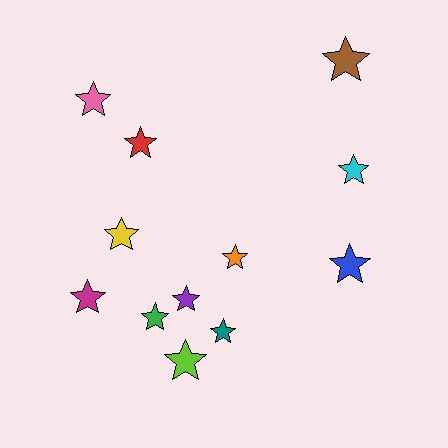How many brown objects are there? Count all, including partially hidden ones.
There is 1 brown object.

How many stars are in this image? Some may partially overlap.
There are 12 stars.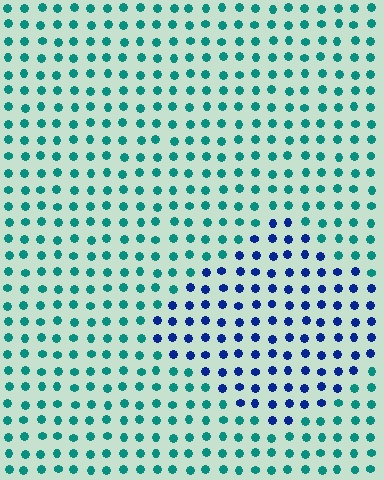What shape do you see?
I see a diamond.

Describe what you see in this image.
The image is filled with small teal elements in a uniform arrangement. A diamond-shaped region is visible where the elements are tinted to a slightly different hue, forming a subtle color boundary.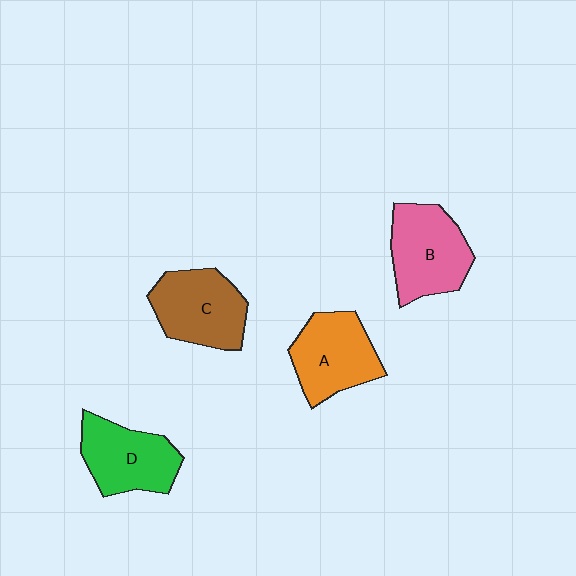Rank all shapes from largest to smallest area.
From largest to smallest: B (pink), C (brown), A (orange), D (green).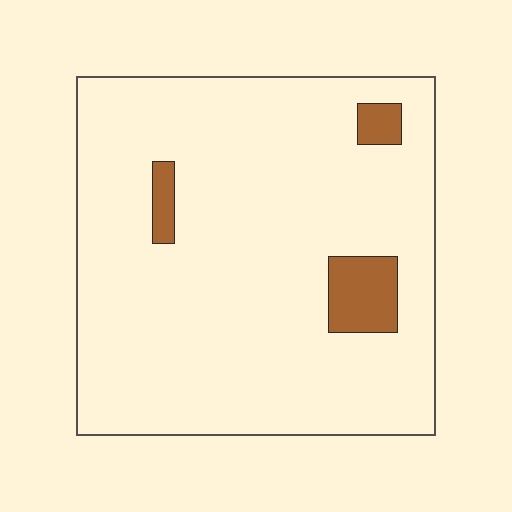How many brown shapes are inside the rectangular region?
3.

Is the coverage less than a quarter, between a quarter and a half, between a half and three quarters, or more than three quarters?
Less than a quarter.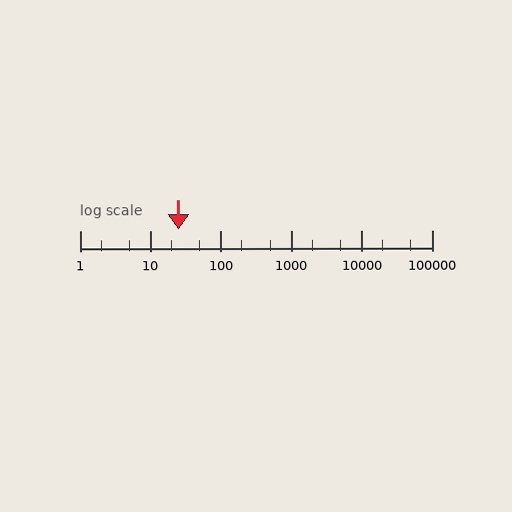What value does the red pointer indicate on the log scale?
The pointer indicates approximately 25.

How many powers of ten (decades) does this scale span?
The scale spans 5 decades, from 1 to 100000.